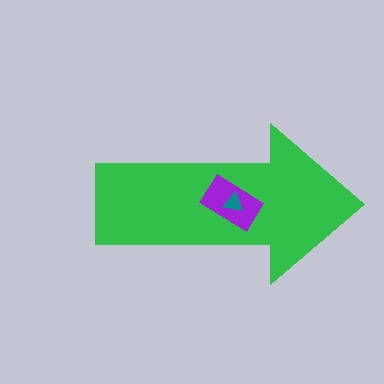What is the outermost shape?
The green arrow.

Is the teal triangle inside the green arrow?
Yes.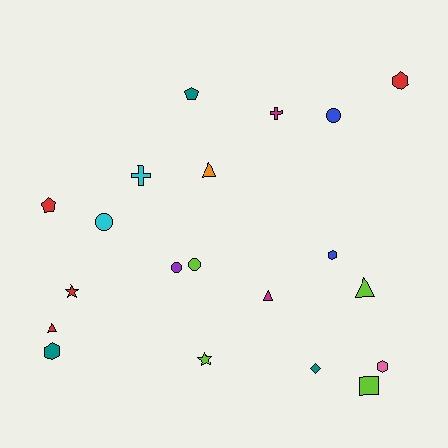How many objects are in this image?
There are 20 objects.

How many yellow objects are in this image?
There are no yellow objects.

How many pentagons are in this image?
There are 2 pentagons.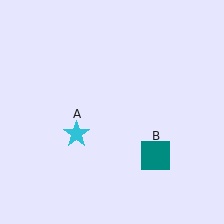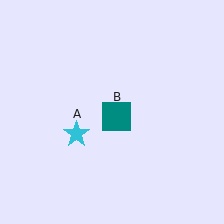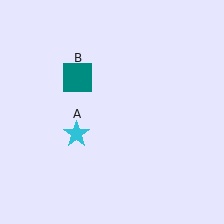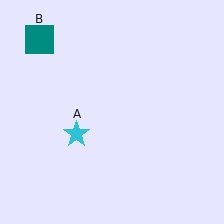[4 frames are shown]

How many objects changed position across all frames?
1 object changed position: teal square (object B).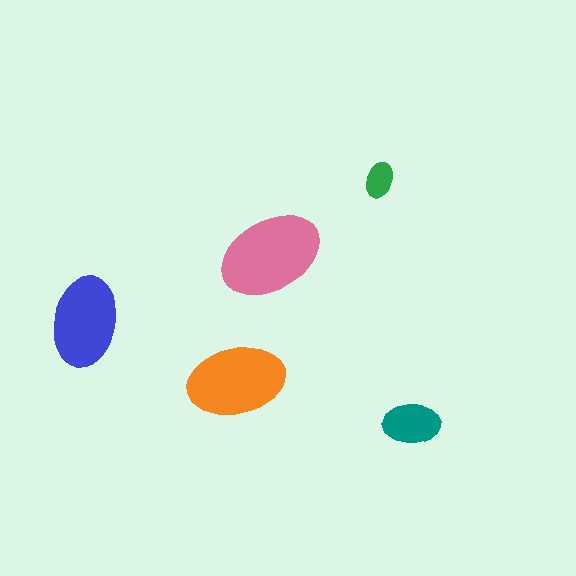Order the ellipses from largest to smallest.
the pink one, the orange one, the blue one, the teal one, the green one.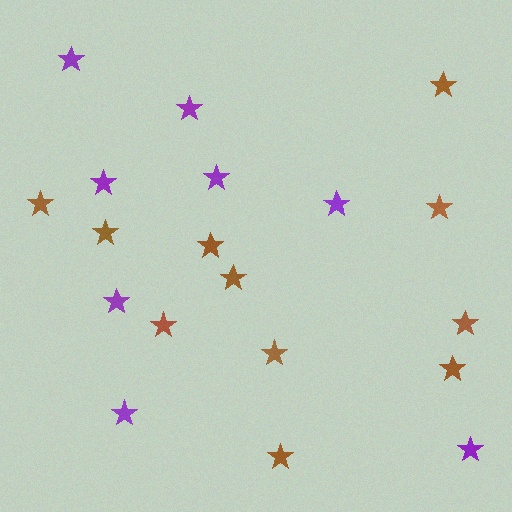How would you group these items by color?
There are 2 groups: one group of brown stars (11) and one group of purple stars (8).